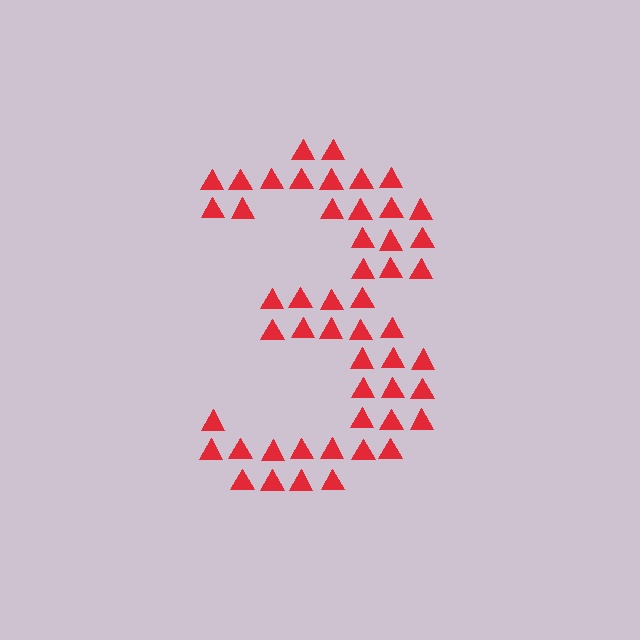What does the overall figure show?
The overall figure shows the digit 3.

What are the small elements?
The small elements are triangles.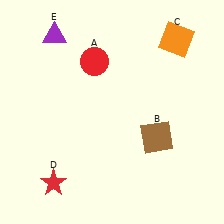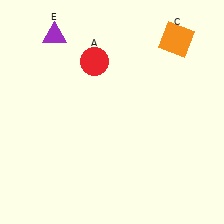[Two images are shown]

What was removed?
The red star (D), the brown square (B) were removed in Image 2.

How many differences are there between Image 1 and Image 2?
There are 2 differences between the two images.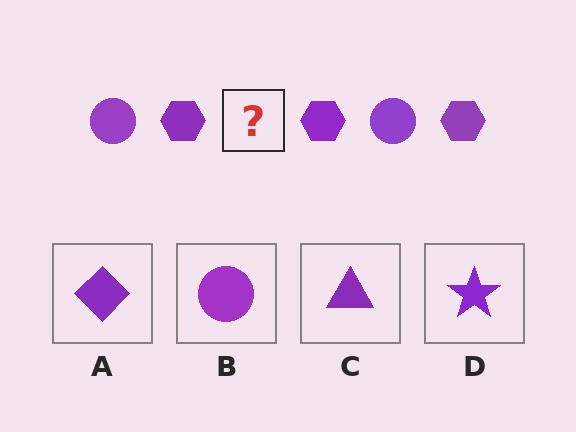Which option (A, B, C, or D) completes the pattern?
B.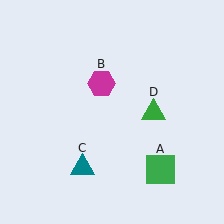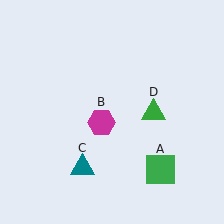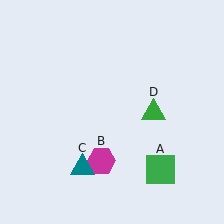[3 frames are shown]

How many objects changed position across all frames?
1 object changed position: magenta hexagon (object B).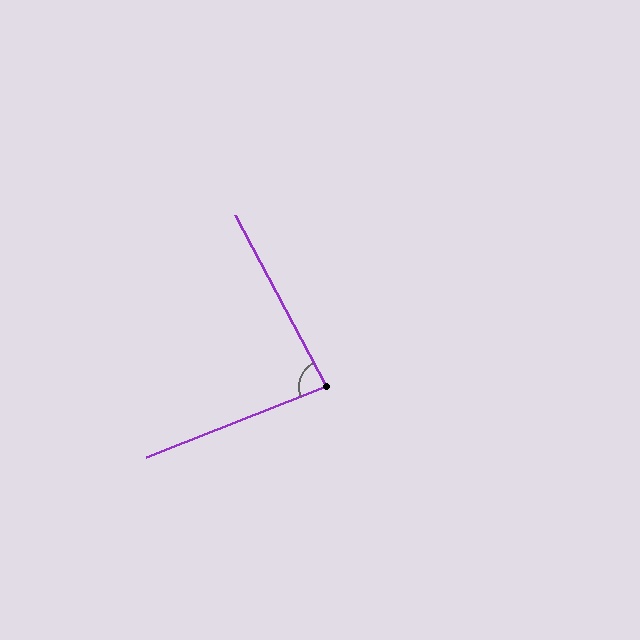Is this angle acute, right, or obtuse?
It is acute.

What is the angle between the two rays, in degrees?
Approximately 84 degrees.